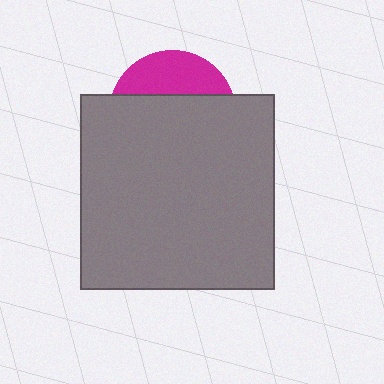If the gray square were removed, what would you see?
You would see the complete magenta circle.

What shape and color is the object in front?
The object in front is a gray square.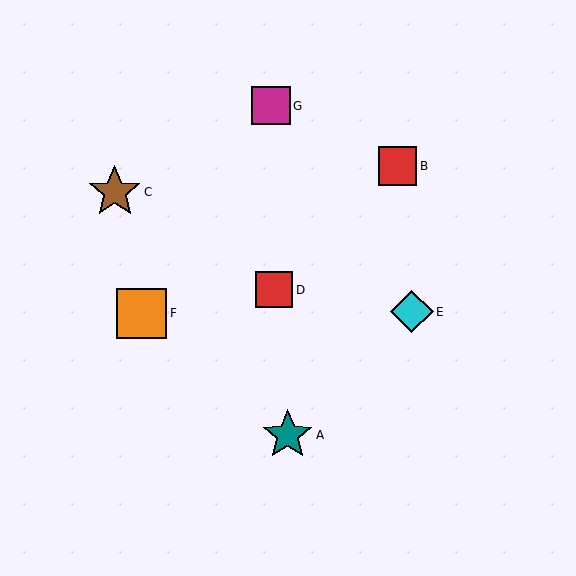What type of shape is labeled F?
Shape F is an orange square.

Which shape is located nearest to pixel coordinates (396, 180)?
The red square (labeled B) at (397, 166) is nearest to that location.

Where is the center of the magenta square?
The center of the magenta square is at (271, 106).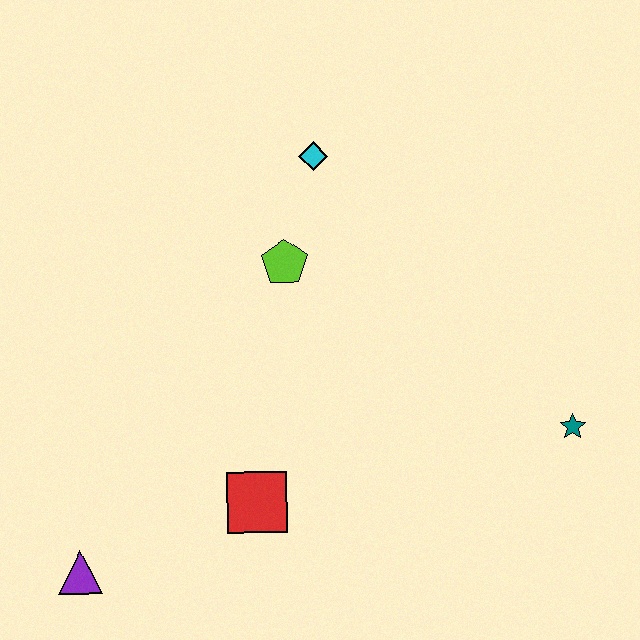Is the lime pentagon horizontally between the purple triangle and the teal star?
Yes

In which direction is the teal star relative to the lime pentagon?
The teal star is to the right of the lime pentagon.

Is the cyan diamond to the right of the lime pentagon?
Yes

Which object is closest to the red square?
The purple triangle is closest to the red square.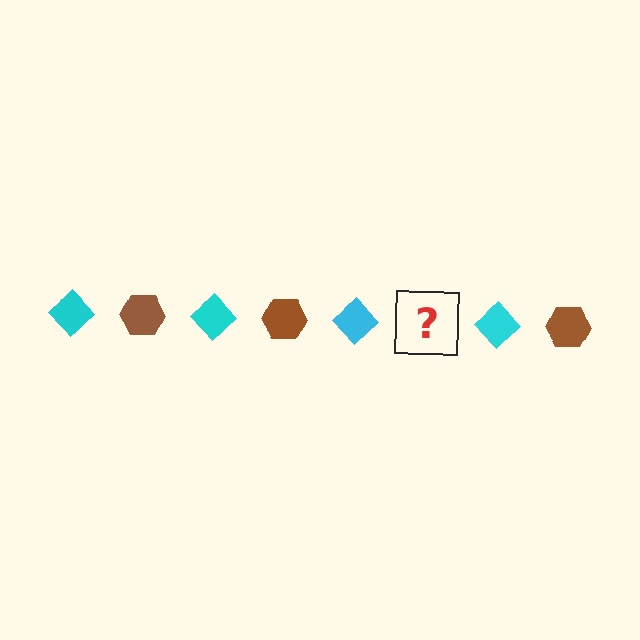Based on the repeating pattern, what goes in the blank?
The blank should be a brown hexagon.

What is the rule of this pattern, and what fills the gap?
The rule is that the pattern alternates between cyan diamond and brown hexagon. The gap should be filled with a brown hexagon.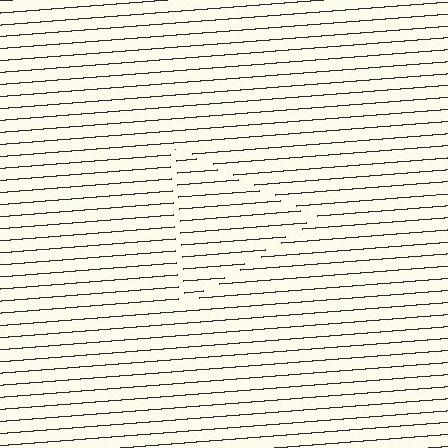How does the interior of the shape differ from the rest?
The interior of the shape contains the same grating, shifted by half a period — the contour is defined by the phase discontinuity where line-ends from the inner and outer gratings abut.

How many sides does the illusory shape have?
3 sides — the line-ends trace a triangle.